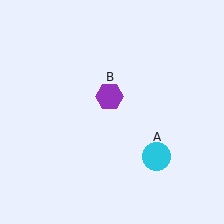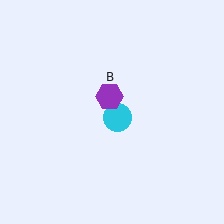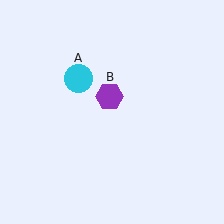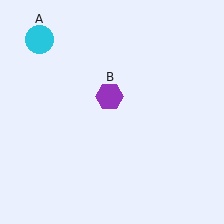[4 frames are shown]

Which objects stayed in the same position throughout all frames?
Purple hexagon (object B) remained stationary.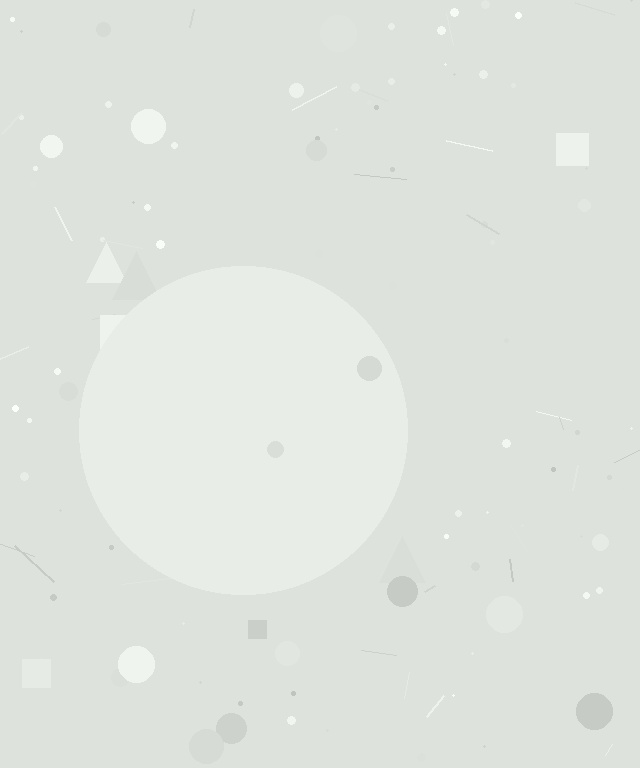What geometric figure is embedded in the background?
A circle is embedded in the background.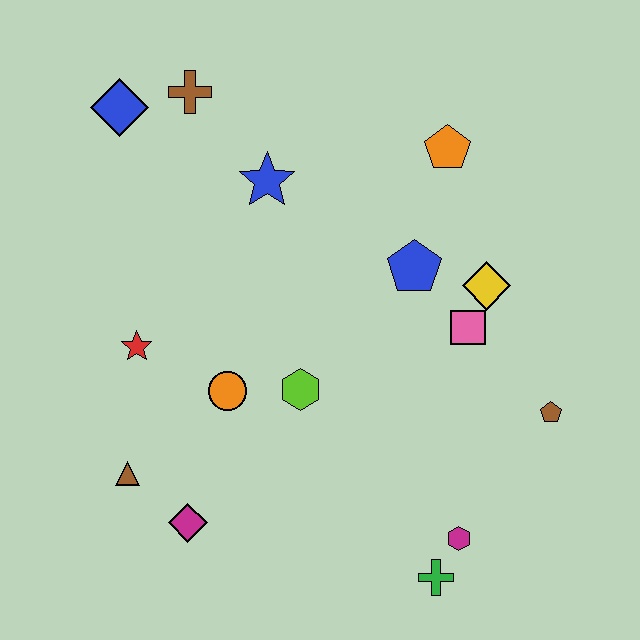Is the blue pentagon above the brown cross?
No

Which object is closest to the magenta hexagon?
The green cross is closest to the magenta hexagon.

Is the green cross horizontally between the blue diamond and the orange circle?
No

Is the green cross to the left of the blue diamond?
No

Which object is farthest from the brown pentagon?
The blue diamond is farthest from the brown pentagon.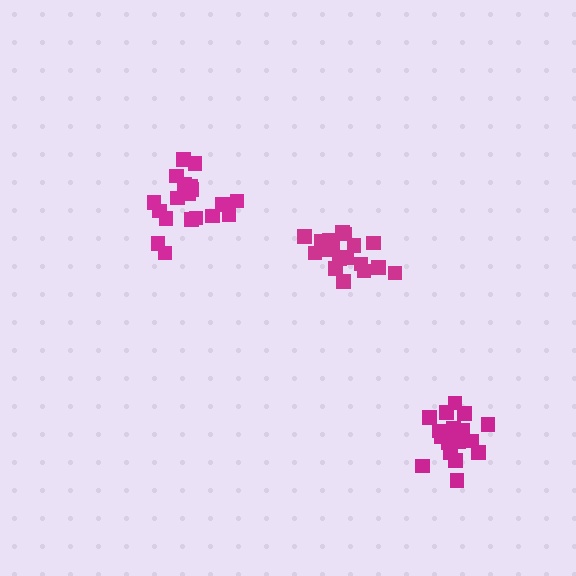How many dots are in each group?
Group 1: 19 dots, Group 2: 20 dots, Group 3: 20 dots (59 total).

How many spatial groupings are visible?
There are 3 spatial groupings.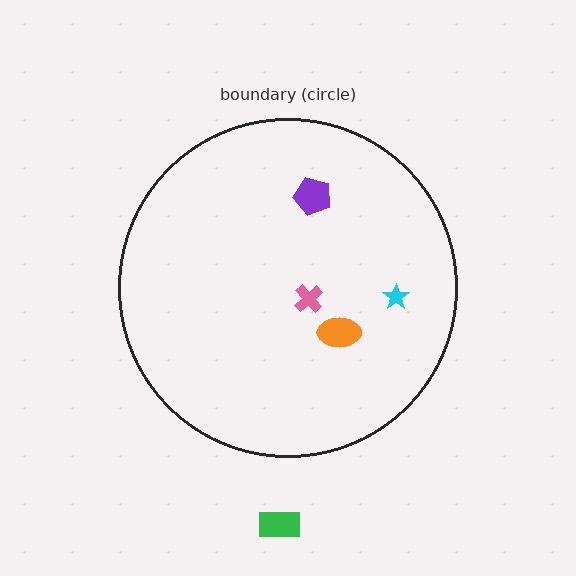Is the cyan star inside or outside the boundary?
Inside.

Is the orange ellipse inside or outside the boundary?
Inside.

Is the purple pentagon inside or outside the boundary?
Inside.